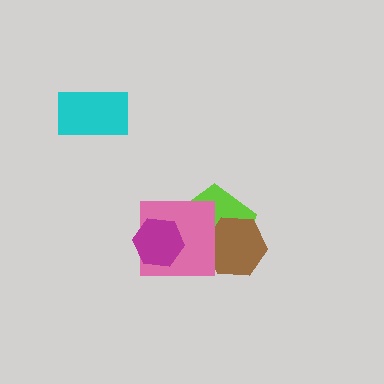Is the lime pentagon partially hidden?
Yes, it is partially covered by another shape.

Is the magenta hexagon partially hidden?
No, no other shape covers it.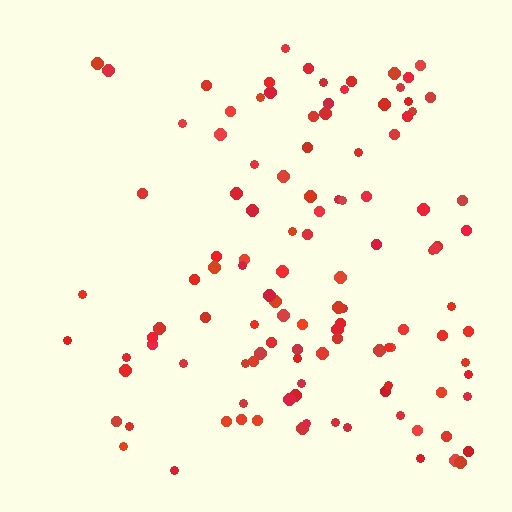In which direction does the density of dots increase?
From left to right, with the right side densest.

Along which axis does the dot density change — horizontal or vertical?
Horizontal.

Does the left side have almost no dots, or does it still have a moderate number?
Still a moderate number, just noticeably fewer than the right.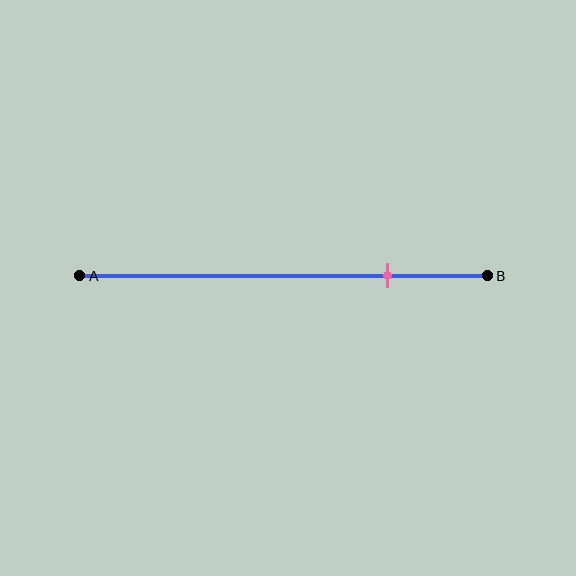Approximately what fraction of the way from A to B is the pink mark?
The pink mark is approximately 75% of the way from A to B.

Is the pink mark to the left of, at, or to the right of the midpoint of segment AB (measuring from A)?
The pink mark is to the right of the midpoint of segment AB.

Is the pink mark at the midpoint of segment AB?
No, the mark is at about 75% from A, not at the 50% midpoint.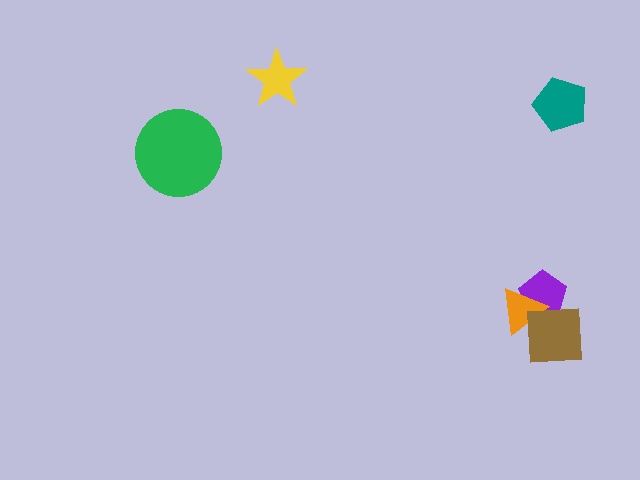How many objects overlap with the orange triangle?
2 objects overlap with the orange triangle.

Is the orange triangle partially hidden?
Yes, it is partially covered by another shape.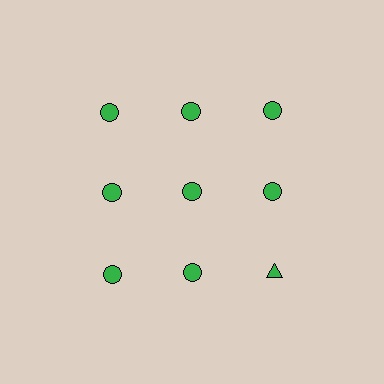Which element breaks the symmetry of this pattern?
The green triangle in the third row, center column breaks the symmetry. All other shapes are green circles.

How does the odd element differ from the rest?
It has a different shape: triangle instead of circle.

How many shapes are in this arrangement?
There are 9 shapes arranged in a grid pattern.